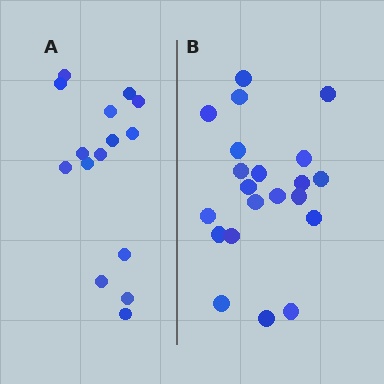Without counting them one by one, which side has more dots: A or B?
Region B (the right region) has more dots.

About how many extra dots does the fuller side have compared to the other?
Region B has about 6 more dots than region A.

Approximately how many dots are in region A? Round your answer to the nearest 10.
About 20 dots. (The exact count is 15, which rounds to 20.)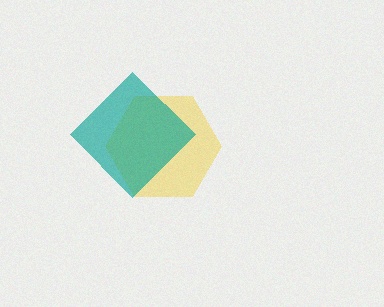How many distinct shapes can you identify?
There are 2 distinct shapes: a yellow hexagon, a teal diamond.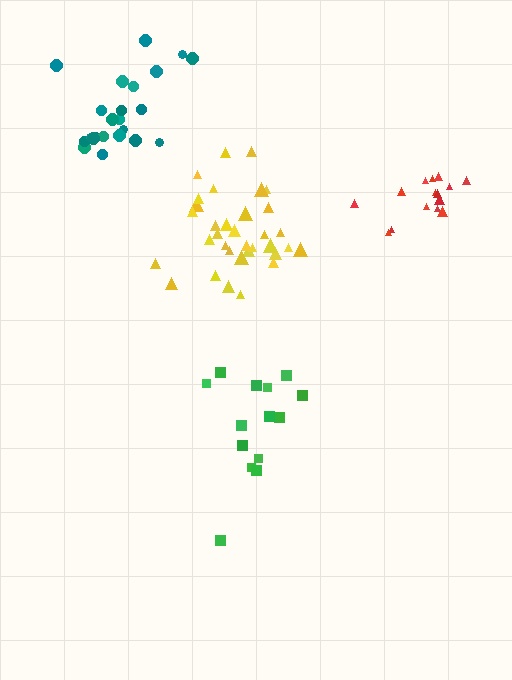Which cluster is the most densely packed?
Red.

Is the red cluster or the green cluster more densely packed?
Red.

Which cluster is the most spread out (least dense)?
Green.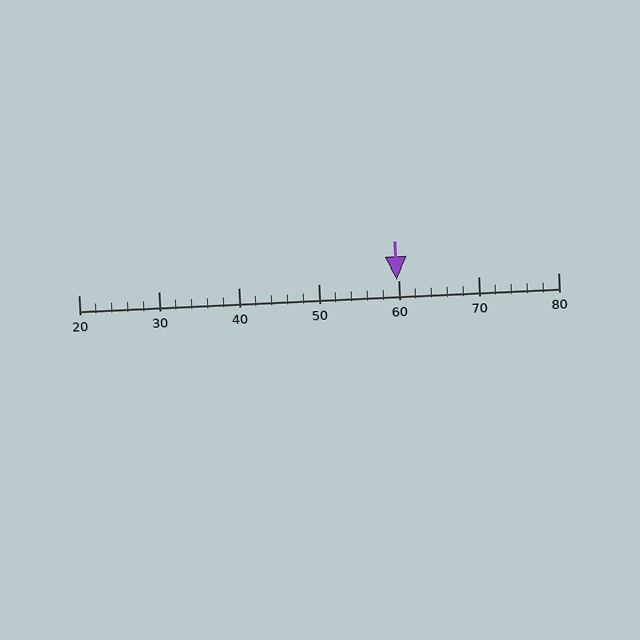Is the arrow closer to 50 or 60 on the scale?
The arrow is closer to 60.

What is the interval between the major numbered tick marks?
The major tick marks are spaced 10 units apart.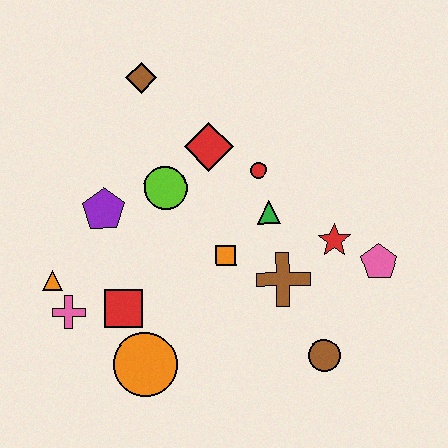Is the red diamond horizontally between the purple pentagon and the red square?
No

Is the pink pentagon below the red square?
No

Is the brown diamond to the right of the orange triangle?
Yes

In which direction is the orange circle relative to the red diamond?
The orange circle is below the red diamond.